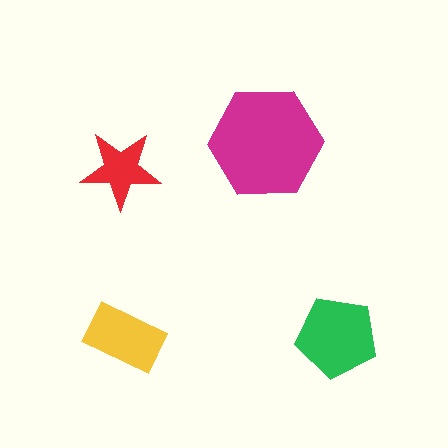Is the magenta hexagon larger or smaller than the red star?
Larger.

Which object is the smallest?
The red star.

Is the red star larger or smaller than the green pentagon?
Smaller.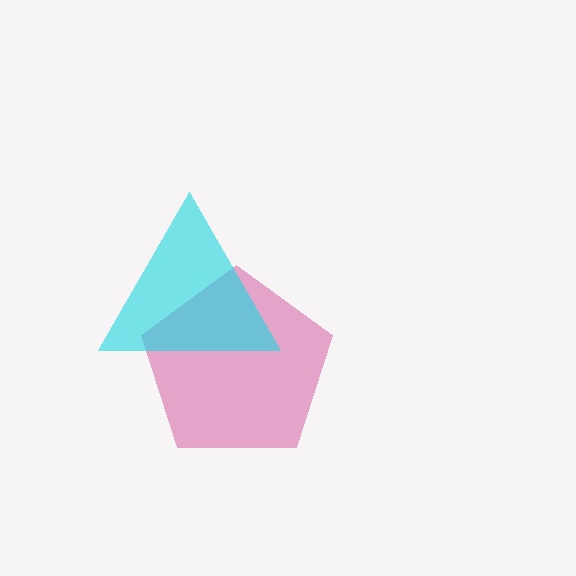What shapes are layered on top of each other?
The layered shapes are: a magenta pentagon, a cyan triangle.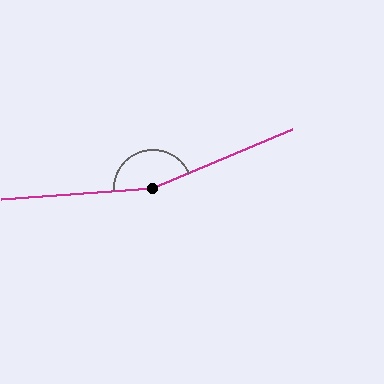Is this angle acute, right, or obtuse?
It is obtuse.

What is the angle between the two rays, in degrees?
Approximately 161 degrees.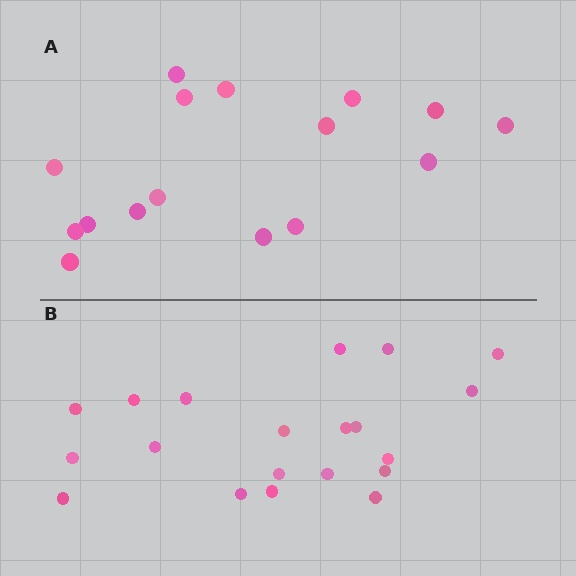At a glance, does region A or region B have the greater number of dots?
Region B (the bottom region) has more dots.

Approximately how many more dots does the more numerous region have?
Region B has about 4 more dots than region A.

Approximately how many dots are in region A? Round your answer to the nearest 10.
About 20 dots. (The exact count is 16, which rounds to 20.)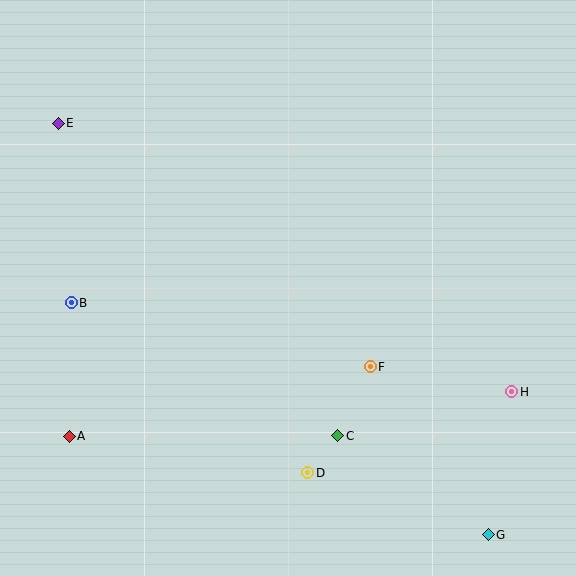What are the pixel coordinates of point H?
Point H is at (512, 392).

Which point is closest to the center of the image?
Point F at (370, 367) is closest to the center.